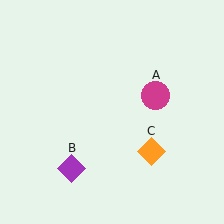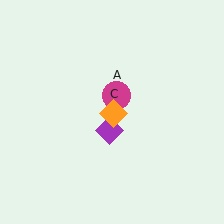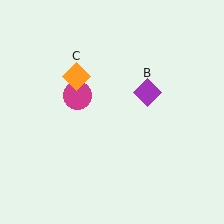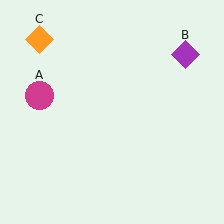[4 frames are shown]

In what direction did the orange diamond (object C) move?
The orange diamond (object C) moved up and to the left.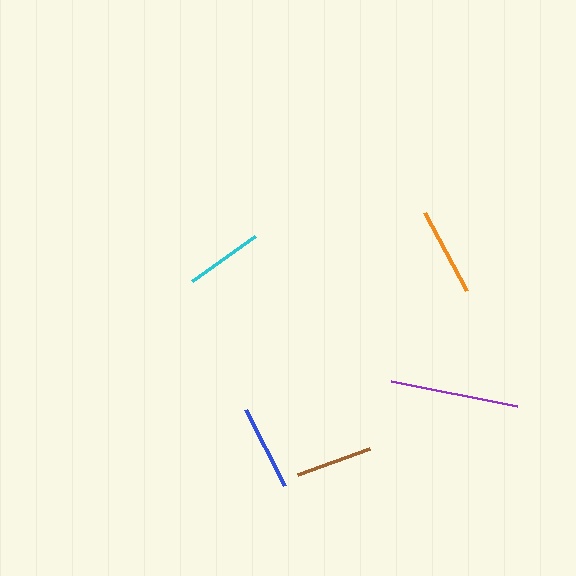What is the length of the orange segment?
The orange segment is approximately 89 pixels long.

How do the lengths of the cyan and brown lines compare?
The cyan and brown lines are approximately the same length.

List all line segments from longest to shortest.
From longest to shortest: purple, orange, blue, cyan, brown.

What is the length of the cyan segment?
The cyan segment is approximately 78 pixels long.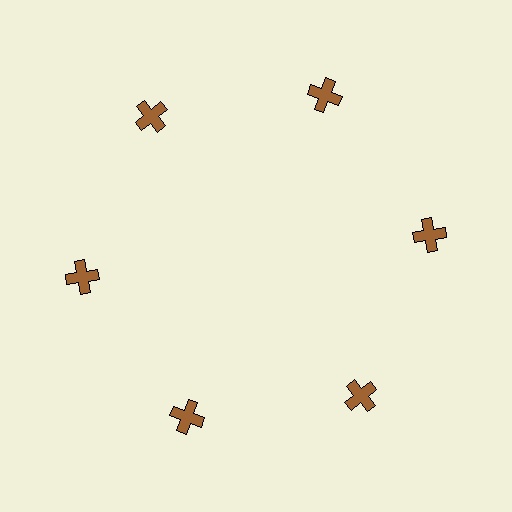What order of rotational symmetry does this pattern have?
This pattern has 6-fold rotational symmetry.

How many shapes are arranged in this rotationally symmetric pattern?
There are 6 shapes, arranged in 6 groups of 1.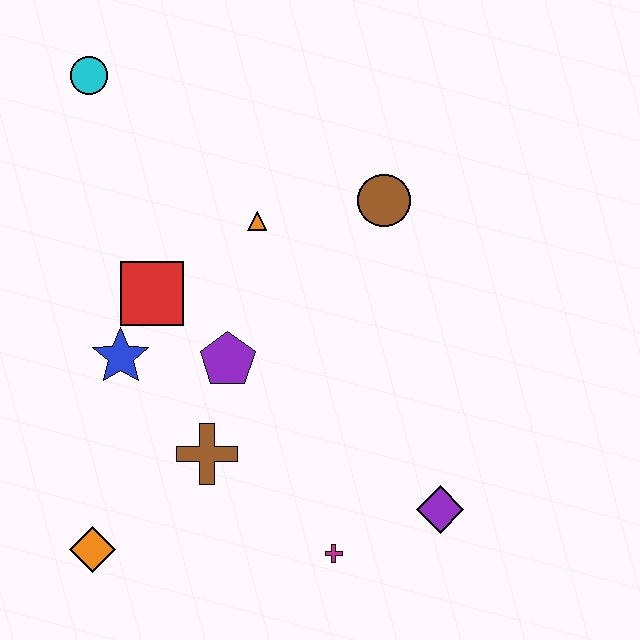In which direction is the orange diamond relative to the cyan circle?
The orange diamond is below the cyan circle.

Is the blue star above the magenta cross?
Yes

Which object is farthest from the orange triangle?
The orange diamond is farthest from the orange triangle.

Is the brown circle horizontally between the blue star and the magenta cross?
No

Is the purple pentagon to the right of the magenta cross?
No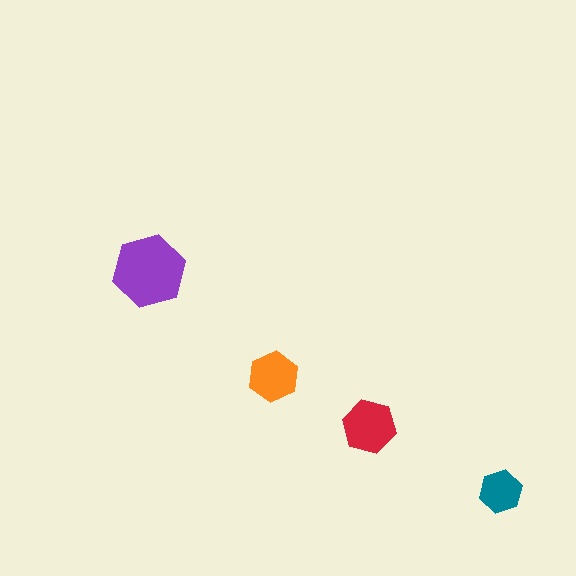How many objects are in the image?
There are 4 objects in the image.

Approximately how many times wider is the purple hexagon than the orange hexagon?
About 1.5 times wider.